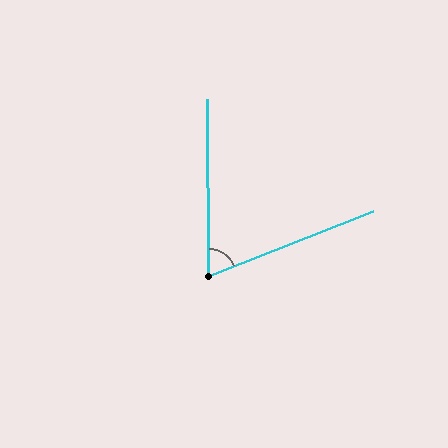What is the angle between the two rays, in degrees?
Approximately 69 degrees.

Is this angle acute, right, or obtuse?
It is acute.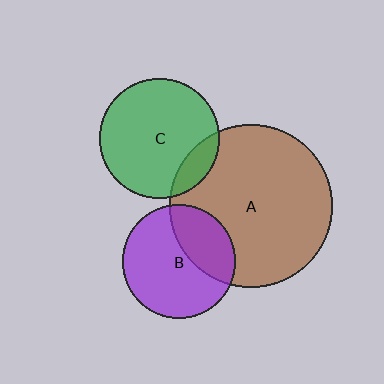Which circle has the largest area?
Circle A (brown).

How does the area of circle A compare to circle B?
Approximately 2.1 times.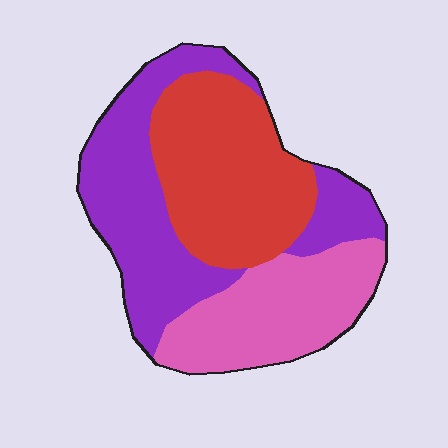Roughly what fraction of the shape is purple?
Purple takes up between a third and a half of the shape.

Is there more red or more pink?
Red.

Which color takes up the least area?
Pink, at roughly 25%.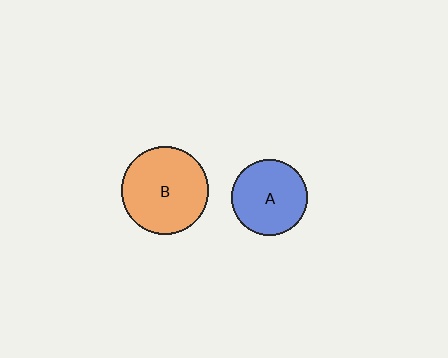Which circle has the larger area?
Circle B (orange).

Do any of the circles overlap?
No, none of the circles overlap.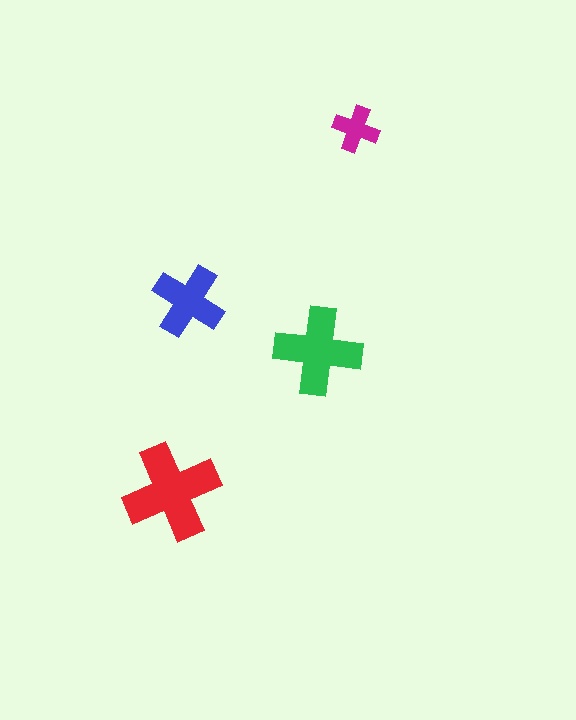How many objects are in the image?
There are 4 objects in the image.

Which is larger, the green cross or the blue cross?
The green one.